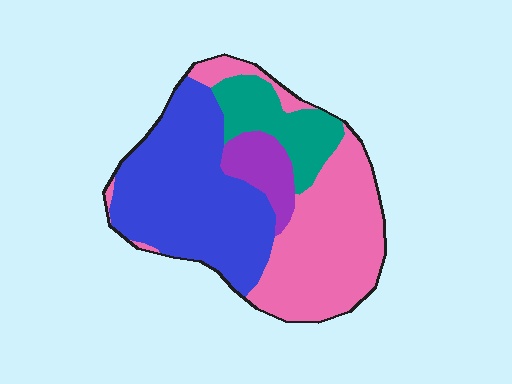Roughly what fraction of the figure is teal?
Teal covers 14% of the figure.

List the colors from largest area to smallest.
From largest to smallest: blue, pink, teal, purple.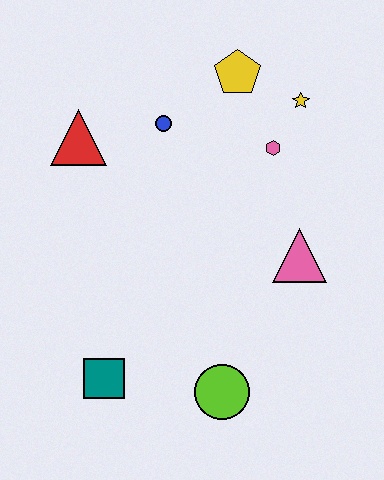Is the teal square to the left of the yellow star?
Yes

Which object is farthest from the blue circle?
The lime circle is farthest from the blue circle.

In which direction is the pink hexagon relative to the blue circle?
The pink hexagon is to the right of the blue circle.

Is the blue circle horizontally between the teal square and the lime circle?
Yes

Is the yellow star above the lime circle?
Yes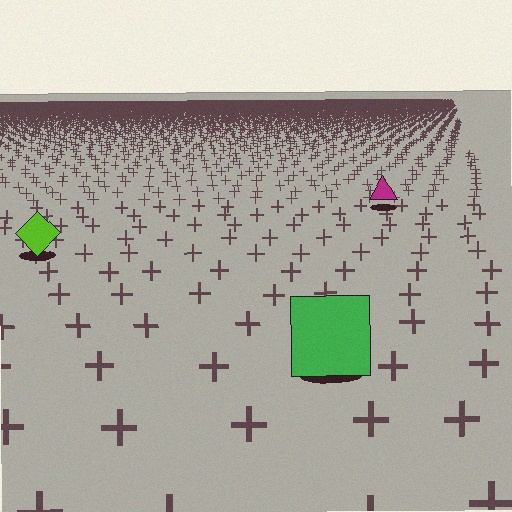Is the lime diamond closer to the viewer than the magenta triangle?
Yes. The lime diamond is closer — you can tell from the texture gradient: the ground texture is coarser near it.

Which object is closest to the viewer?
The green square is closest. The texture marks near it are larger and more spread out.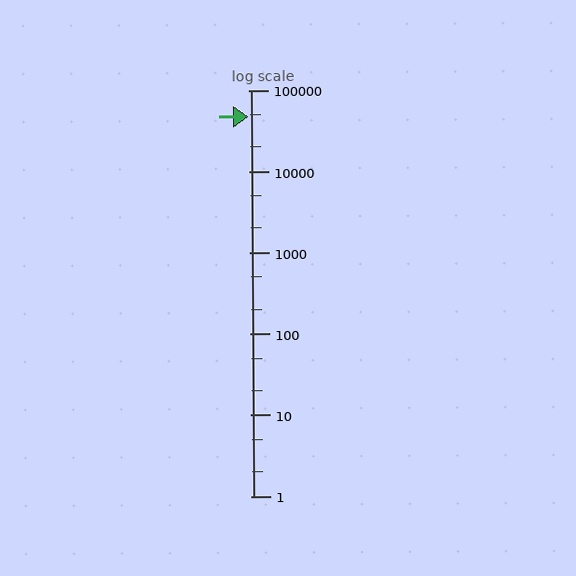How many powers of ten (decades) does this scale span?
The scale spans 5 decades, from 1 to 100000.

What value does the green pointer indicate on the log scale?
The pointer indicates approximately 47000.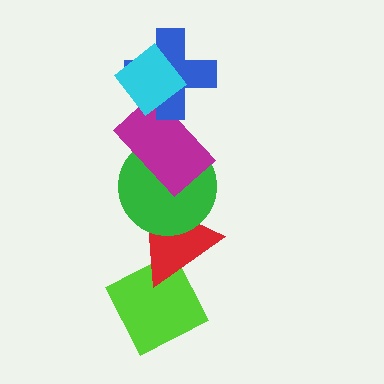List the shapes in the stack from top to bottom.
From top to bottom: the cyan diamond, the blue cross, the magenta rectangle, the green circle, the red triangle, the lime diamond.